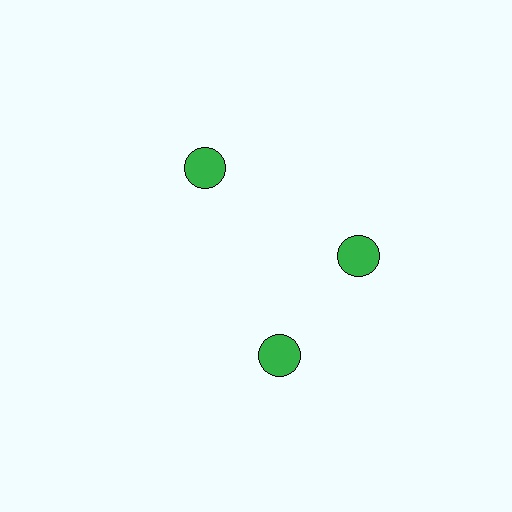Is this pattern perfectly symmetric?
No. The 3 green circles are arranged in a ring, but one element near the 7 o'clock position is rotated out of alignment along the ring, breaking the 3-fold rotational symmetry.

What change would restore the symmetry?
The symmetry would be restored by rotating it back into even spacing with its neighbors so that all 3 circles sit at equal angles and equal distance from the center.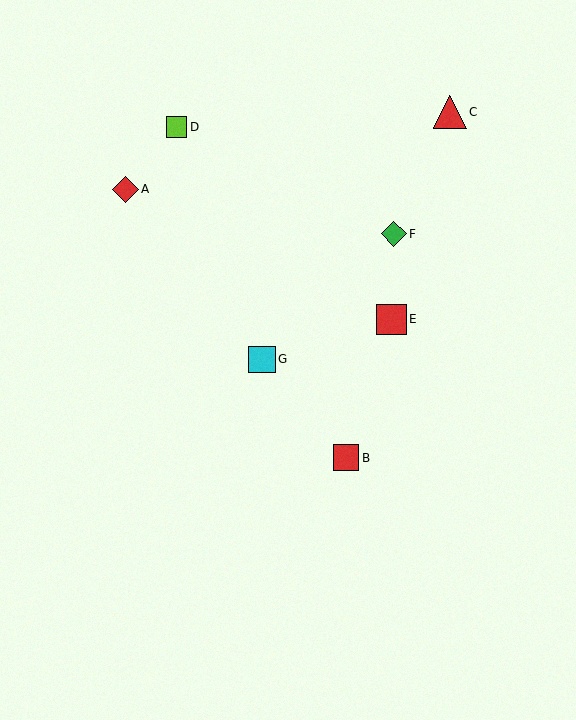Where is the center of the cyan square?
The center of the cyan square is at (262, 359).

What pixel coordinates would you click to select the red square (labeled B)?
Click at (346, 458) to select the red square B.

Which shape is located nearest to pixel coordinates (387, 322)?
The red square (labeled E) at (392, 319) is nearest to that location.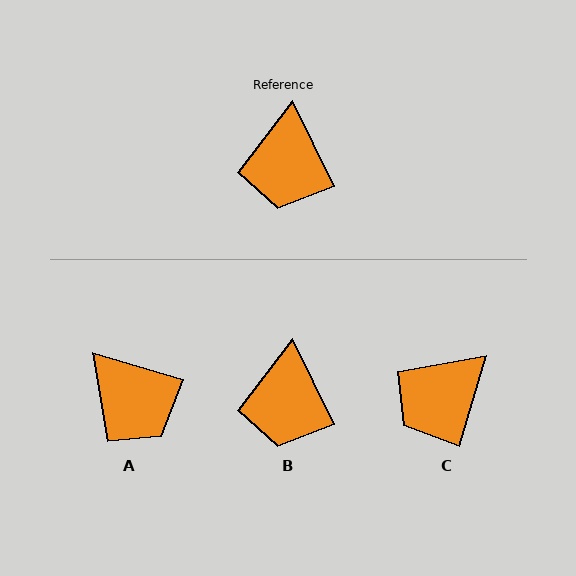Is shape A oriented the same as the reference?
No, it is off by about 47 degrees.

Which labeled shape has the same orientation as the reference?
B.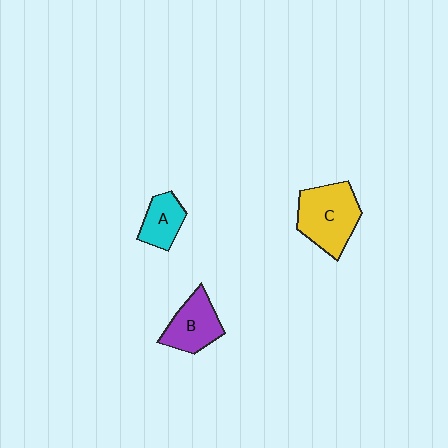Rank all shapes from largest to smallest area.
From largest to smallest: C (yellow), B (purple), A (cyan).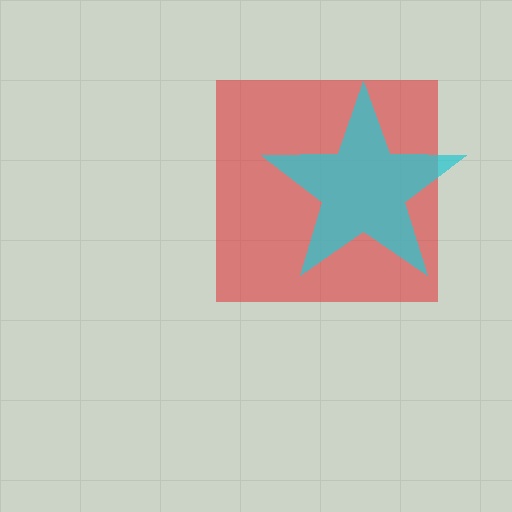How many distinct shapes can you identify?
There are 2 distinct shapes: a red square, a cyan star.